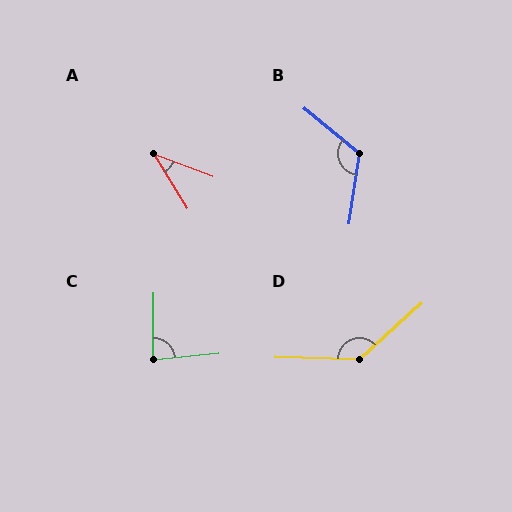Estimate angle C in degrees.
Approximately 84 degrees.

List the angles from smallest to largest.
A (38°), C (84°), B (121°), D (136°).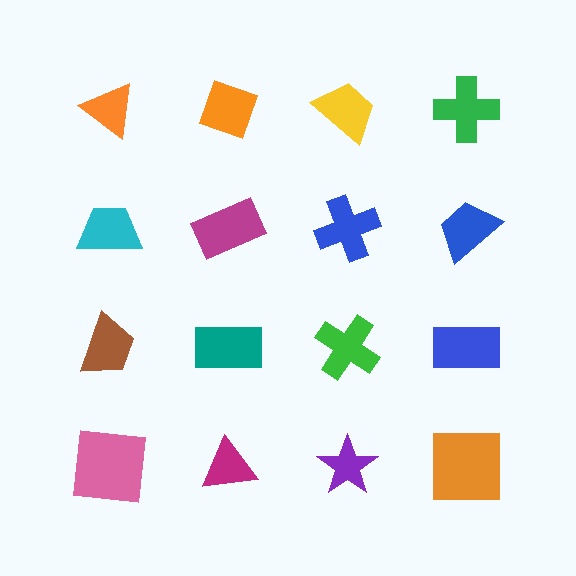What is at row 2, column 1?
A cyan trapezoid.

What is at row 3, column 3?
A green cross.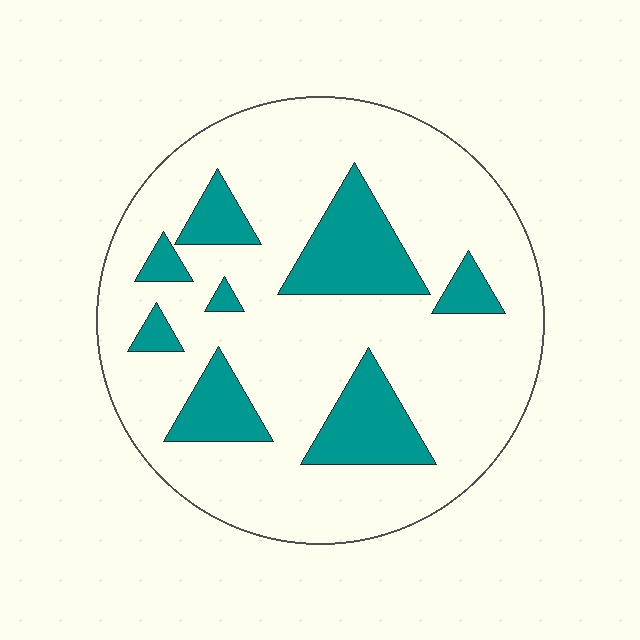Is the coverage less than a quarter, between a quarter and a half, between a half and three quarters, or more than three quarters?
Less than a quarter.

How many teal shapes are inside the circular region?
8.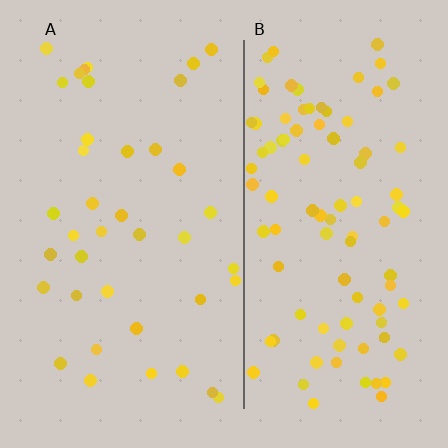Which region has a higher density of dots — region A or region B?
B (the right).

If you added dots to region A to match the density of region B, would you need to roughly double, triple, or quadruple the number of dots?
Approximately double.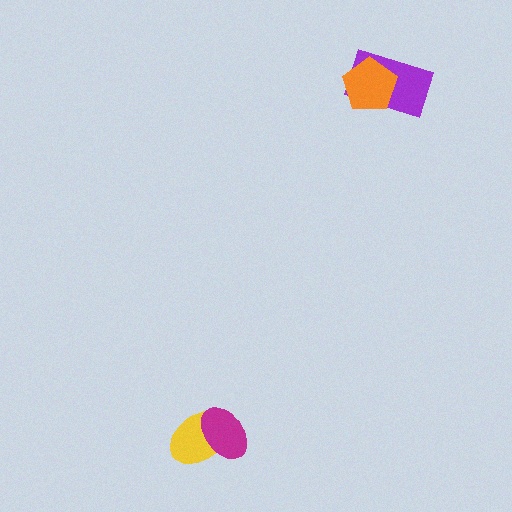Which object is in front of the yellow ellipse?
The magenta ellipse is in front of the yellow ellipse.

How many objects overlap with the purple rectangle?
1 object overlaps with the purple rectangle.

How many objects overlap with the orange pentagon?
1 object overlaps with the orange pentagon.